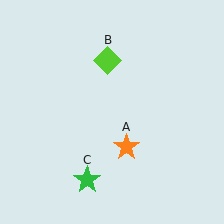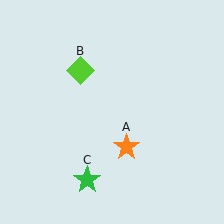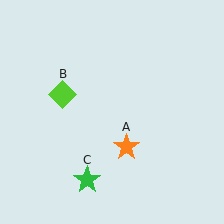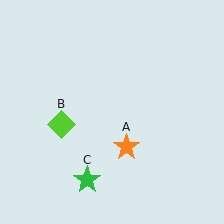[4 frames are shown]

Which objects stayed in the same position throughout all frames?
Orange star (object A) and green star (object C) remained stationary.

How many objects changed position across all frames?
1 object changed position: lime diamond (object B).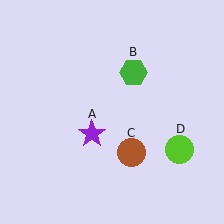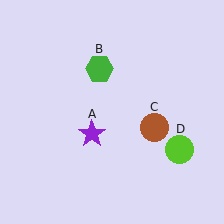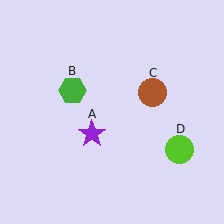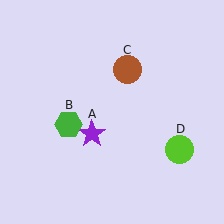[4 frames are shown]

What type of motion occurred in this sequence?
The green hexagon (object B), brown circle (object C) rotated counterclockwise around the center of the scene.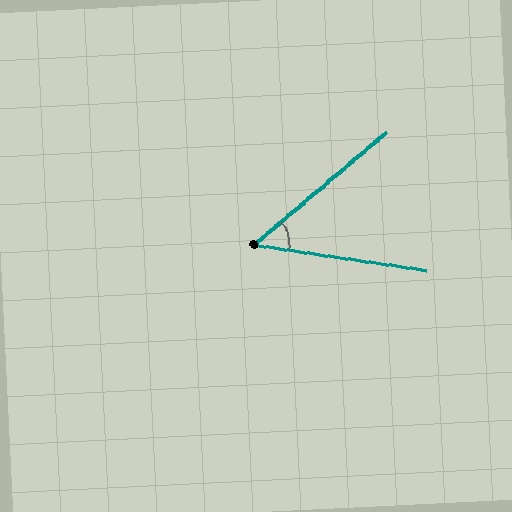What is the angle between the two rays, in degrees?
Approximately 49 degrees.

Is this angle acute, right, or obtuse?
It is acute.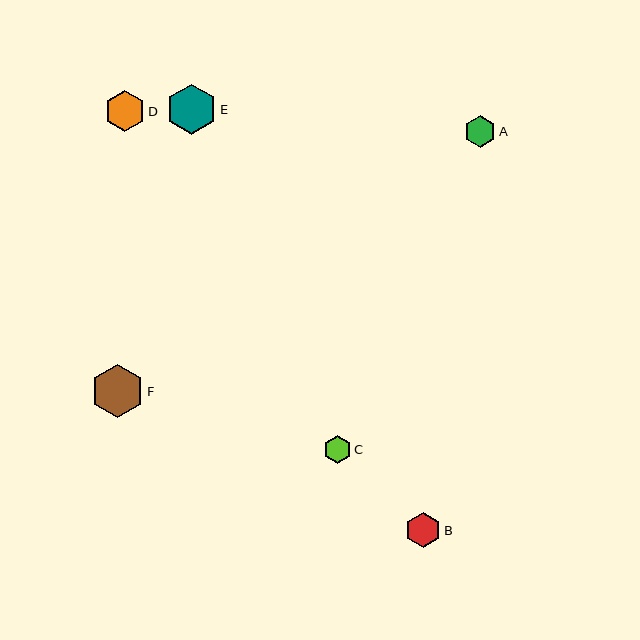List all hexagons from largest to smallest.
From largest to smallest: F, E, D, B, A, C.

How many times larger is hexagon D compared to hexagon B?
Hexagon D is approximately 1.1 times the size of hexagon B.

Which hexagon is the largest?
Hexagon F is the largest with a size of approximately 54 pixels.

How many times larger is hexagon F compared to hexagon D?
Hexagon F is approximately 1.3 times the size of hexagon D.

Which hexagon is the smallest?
Hexagon C is the smallest with a size of approximately 28 pixels.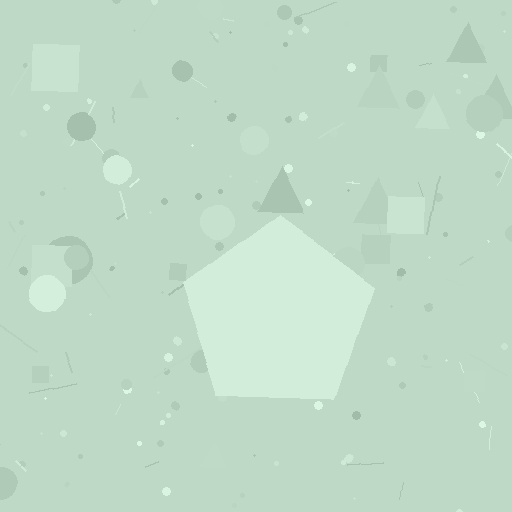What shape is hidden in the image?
A pentagon is hidden in the image.